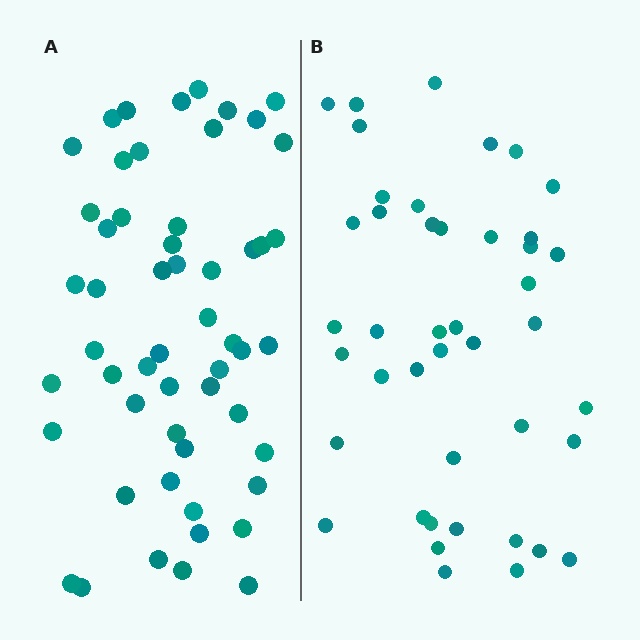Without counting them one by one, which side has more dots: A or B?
Region A (the left region) has more dots.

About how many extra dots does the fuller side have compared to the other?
Region A has roughly 12 or so more dots than region B.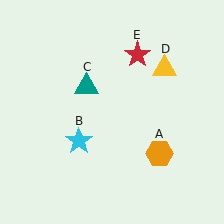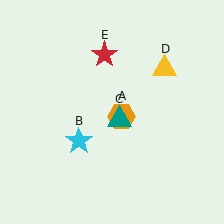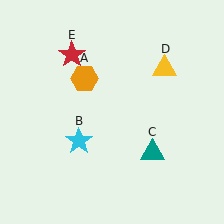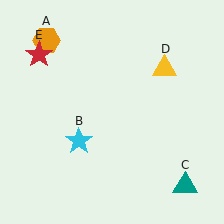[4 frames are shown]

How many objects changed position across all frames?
3 objects changed position: orange hexagon (object A), teal triangle (object C), red star (object E).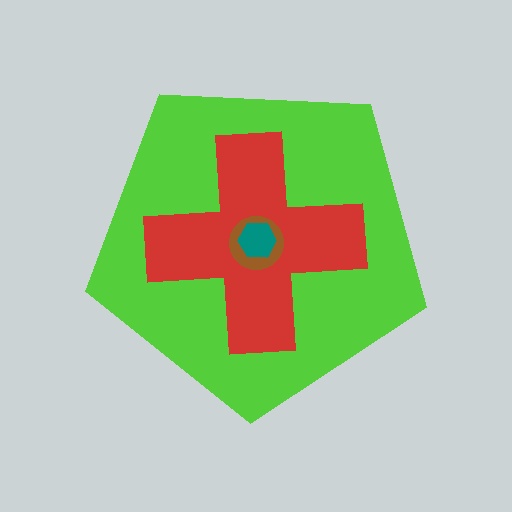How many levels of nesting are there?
4.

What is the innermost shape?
The teal hexagon.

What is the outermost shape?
The lime pentagon.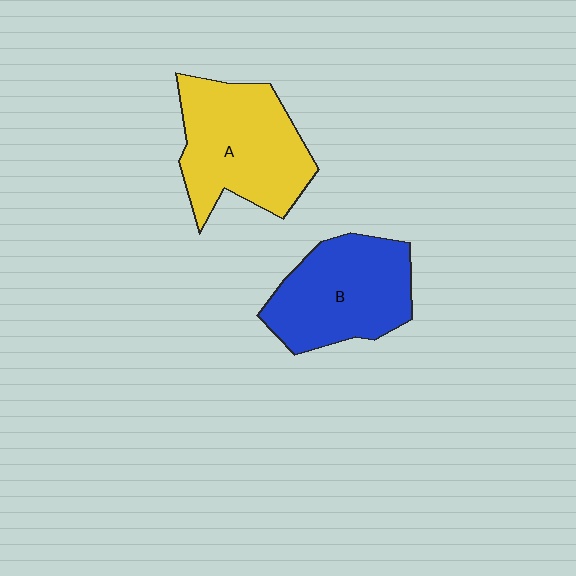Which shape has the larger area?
Shape A (yellow).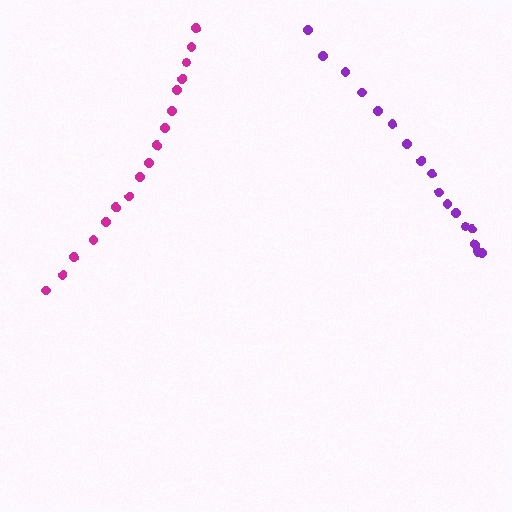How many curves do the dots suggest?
There are 2 distinct paths.